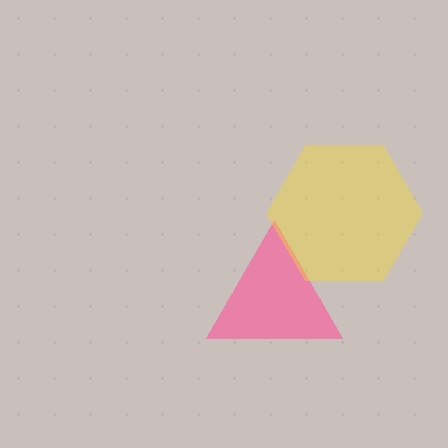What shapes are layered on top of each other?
The layered shapes are: a pink triangle, a yellow hexagon.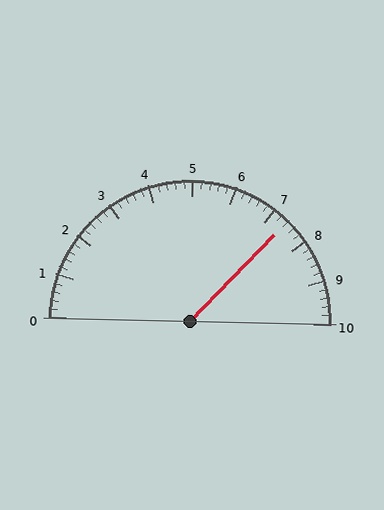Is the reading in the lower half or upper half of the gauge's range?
The reading is in the upper half of the range (0 to 10).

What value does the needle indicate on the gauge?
The needle indicates approximately 7.4.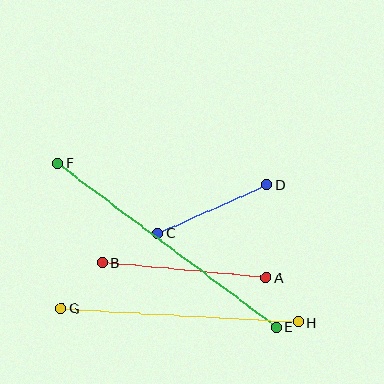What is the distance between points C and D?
The distance is approximately 120 pixels.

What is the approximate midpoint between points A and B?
The midpoint is at approximately (184, 270) pixels.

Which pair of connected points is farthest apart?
Points E and F are farthest apart.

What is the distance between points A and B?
The distance is approximately 164 pixels.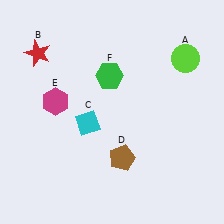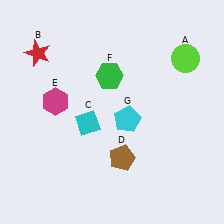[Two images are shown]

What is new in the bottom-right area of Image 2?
A cyan pentagon (G) was added in the bottom-right area of Image 2.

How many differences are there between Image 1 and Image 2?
There is 1 difference between the two images.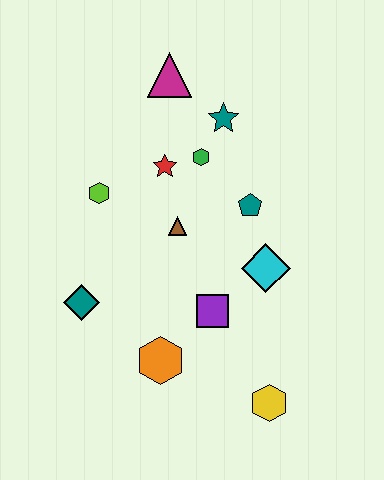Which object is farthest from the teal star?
The yellow hexagon is farthest from the teal star.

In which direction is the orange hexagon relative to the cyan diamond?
The orange hexagon is to the left of the cyan diamond.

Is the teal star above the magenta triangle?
No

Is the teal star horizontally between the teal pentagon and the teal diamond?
Yes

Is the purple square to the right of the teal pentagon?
No